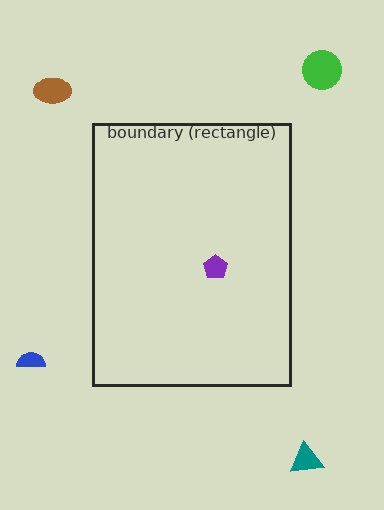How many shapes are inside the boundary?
1 inside, 4 outside.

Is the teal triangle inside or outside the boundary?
Outside.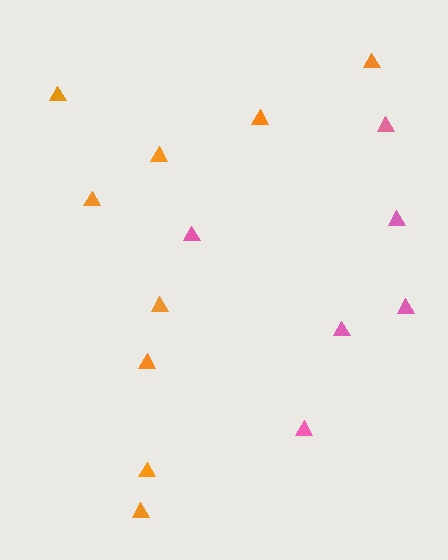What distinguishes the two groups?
There are 2 groups: one group of orange triangles (9) and one group of pink triangles (6).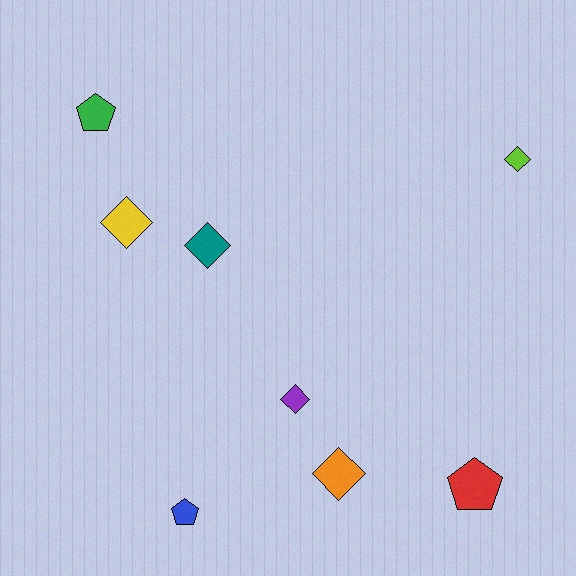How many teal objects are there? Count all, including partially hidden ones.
There is 1 teal object.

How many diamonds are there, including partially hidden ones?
There are 5 diamonds.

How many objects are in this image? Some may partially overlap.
There are 8 objects.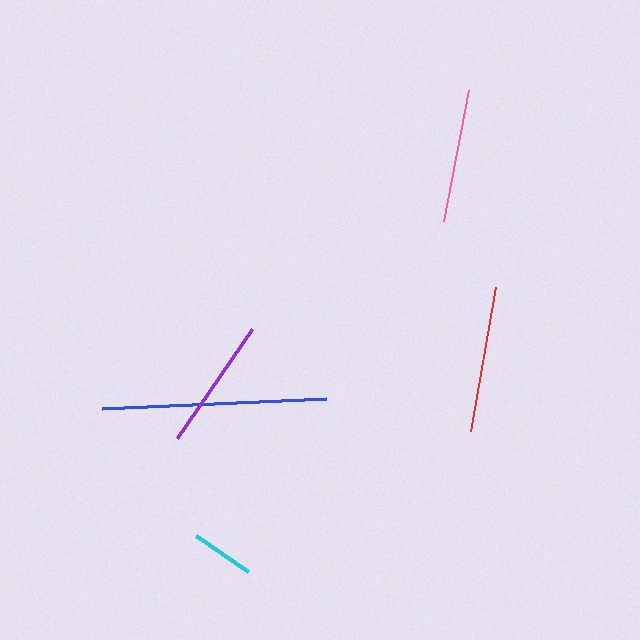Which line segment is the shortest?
The cyan line is the shortest at approximately 64 pixels.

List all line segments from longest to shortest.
From longest to shortest: blue, red, pink, purple, cyan.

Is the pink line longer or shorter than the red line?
The red line is longer than the pink line.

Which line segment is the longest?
The blue line is the longest at approximately 224 pixels.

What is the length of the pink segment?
The pink segment is approximately 133 pixels long.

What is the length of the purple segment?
The purple segment is approximately 132 pixels long.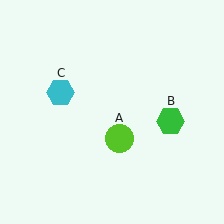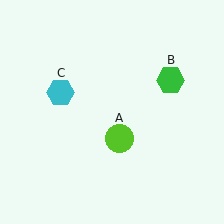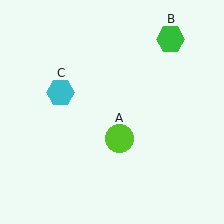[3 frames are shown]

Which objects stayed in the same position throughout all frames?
Lime circle (object A) and cyan hexagon (object C) remained stationary.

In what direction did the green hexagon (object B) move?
The green hexagon (object B) moved up.